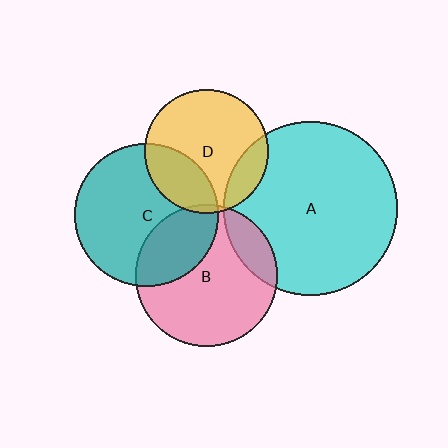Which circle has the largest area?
Circle A (cyan).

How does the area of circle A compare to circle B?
Approximately 1.5 times.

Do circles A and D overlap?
Yes.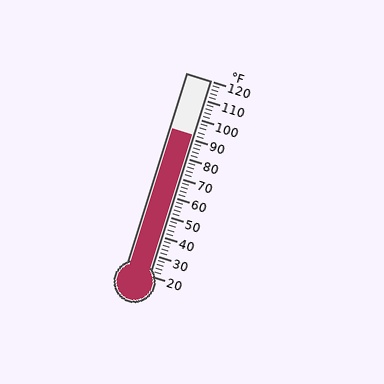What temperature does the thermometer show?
The thermometer shows approximately 92°F.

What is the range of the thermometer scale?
The thermometer scale ranges from 20°F to 120°F.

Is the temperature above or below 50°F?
The temperature is above 50°F.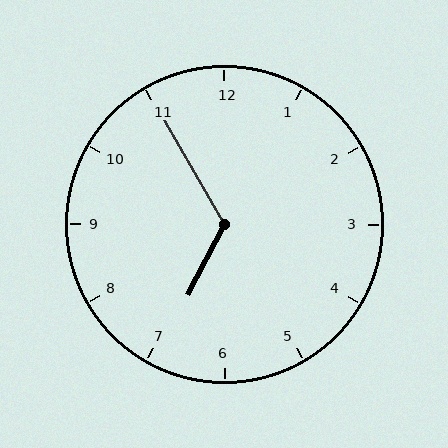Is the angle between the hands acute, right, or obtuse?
It is obtuse.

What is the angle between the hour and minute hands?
Approximately 122 degrees.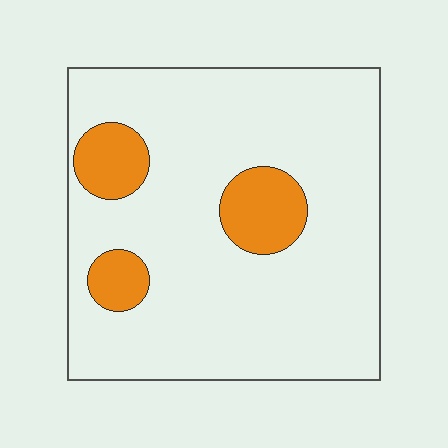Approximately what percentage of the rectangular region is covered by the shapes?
Approximately 15%.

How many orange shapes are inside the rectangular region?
3.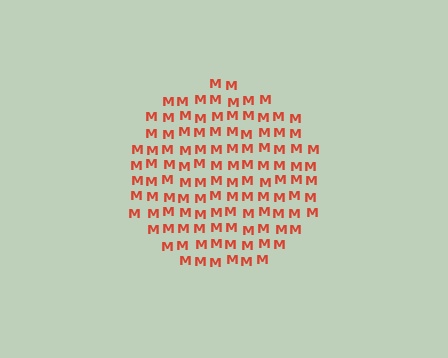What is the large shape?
The large shape is a circle.